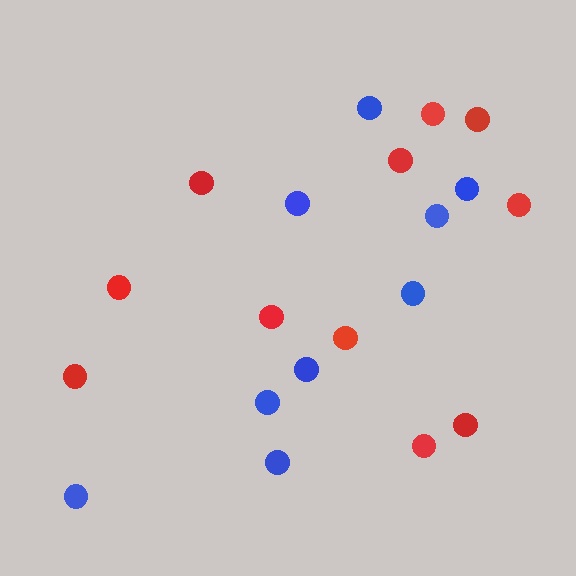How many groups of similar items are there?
There are 2 groups: one group of red circles (11) and one group of blue circles (9).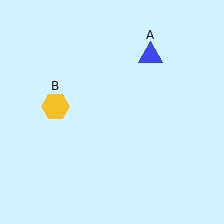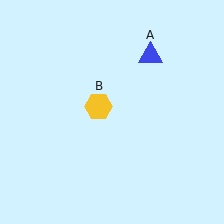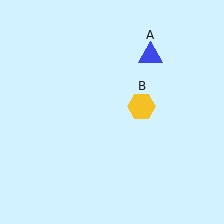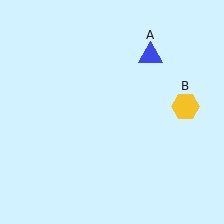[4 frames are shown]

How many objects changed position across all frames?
1 object changed position: yellow hexagon (object B).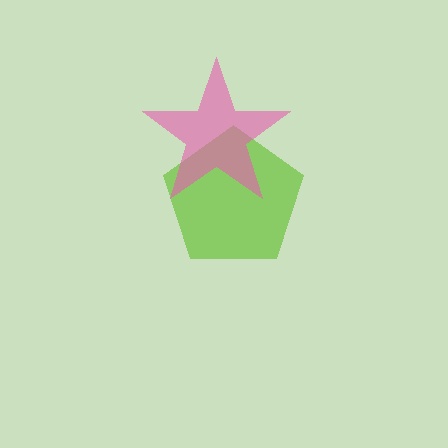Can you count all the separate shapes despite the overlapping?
Yes, there are 2 separate shapes.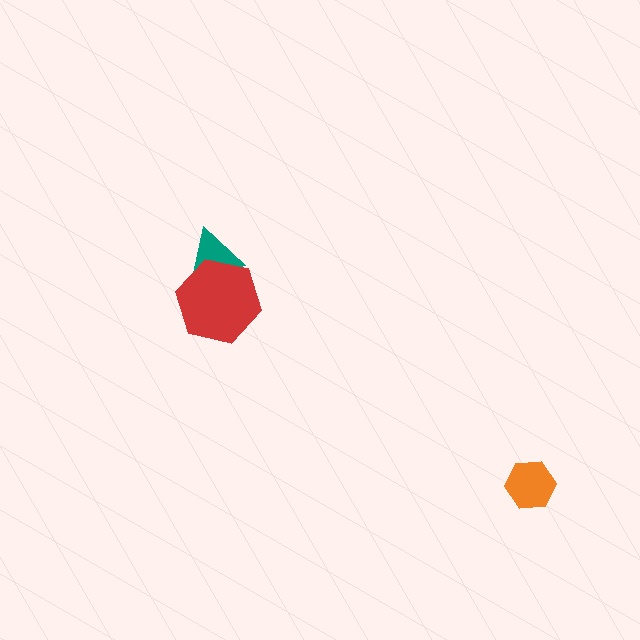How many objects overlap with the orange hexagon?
0 objects overlap with the orange hexagon.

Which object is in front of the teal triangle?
The red hexagon is in front of the teal triangle.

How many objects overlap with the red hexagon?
1 object overlaps with the red hexagon.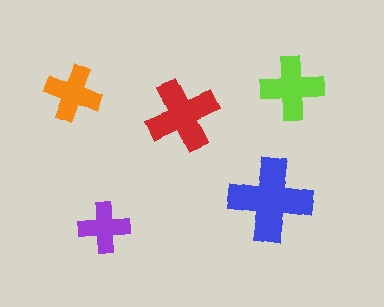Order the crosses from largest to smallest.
the blue one, the red one, the lime one, the orange one, the purple one.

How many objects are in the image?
There are 5 objects in the image.